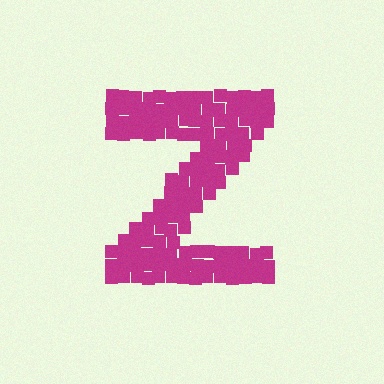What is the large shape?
The large shape is the letter Z.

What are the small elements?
The small elements are squares.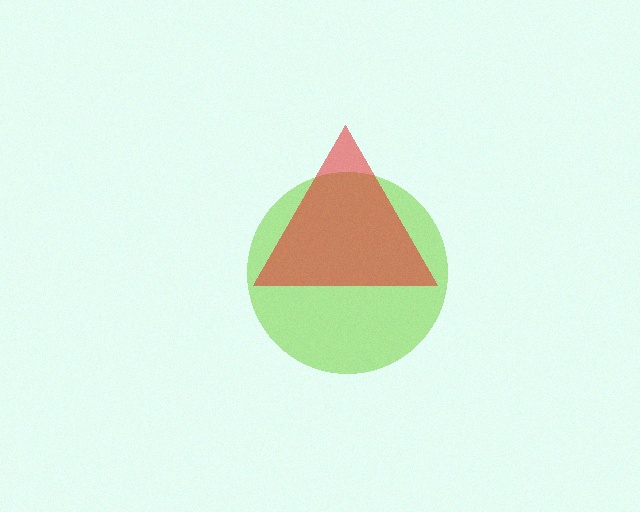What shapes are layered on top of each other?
The layered shapes are: a lime circle, a red triangle.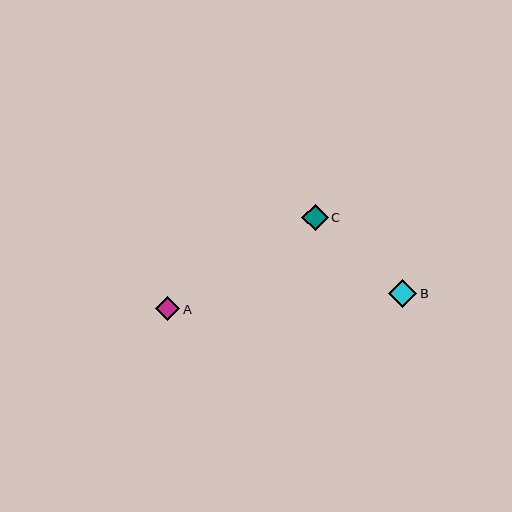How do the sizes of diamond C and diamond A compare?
Diamond C and diamond A are approximately the same size.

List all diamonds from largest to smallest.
From largest to smallest: B, C, A.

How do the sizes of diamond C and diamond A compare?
Diamond C and diamond A are approximately the same size.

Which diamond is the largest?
Diamond B is the largest with a size of approximately 28 pixels.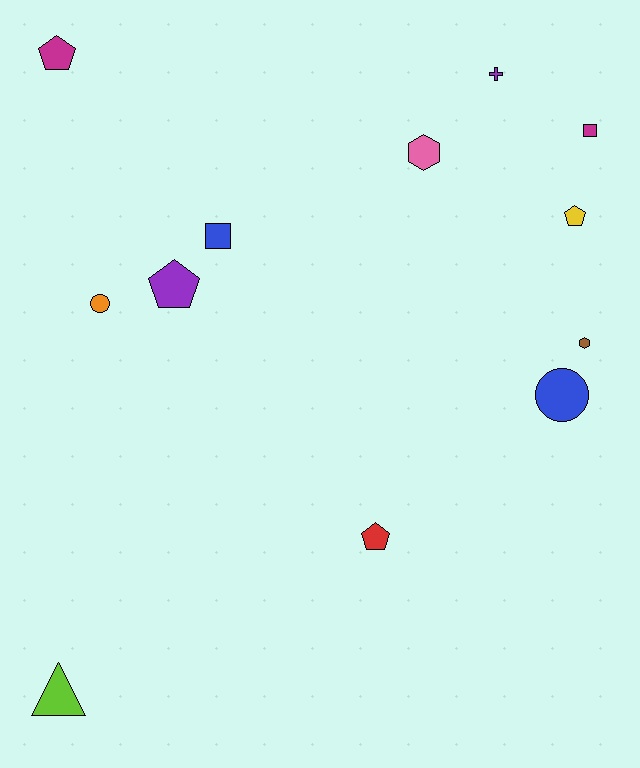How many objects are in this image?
There are 12 objects.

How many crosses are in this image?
There is 1 cross.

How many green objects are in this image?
There are no green objects.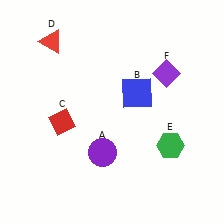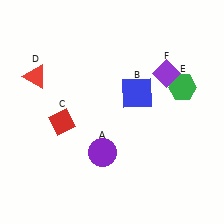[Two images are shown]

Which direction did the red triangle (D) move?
The red triangle (D) moved down.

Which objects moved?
The objects that moved are: the red triangle (D), the green hexagon (E).